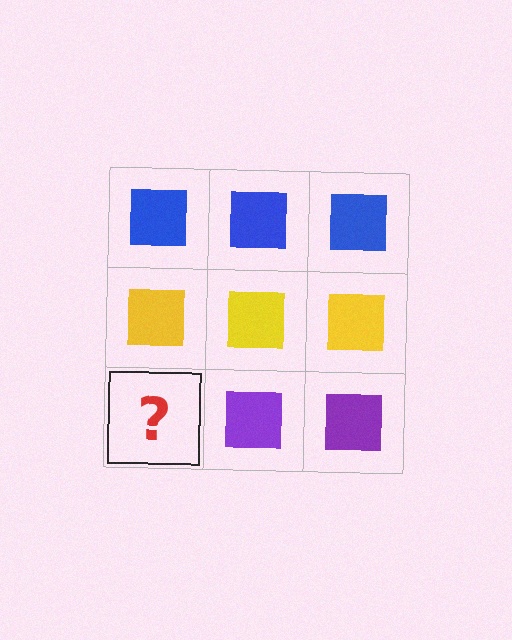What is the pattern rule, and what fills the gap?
The rule is that each row has a consistent color. The gap should be filled with a purple square.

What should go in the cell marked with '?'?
The missing cell should contain a purple square.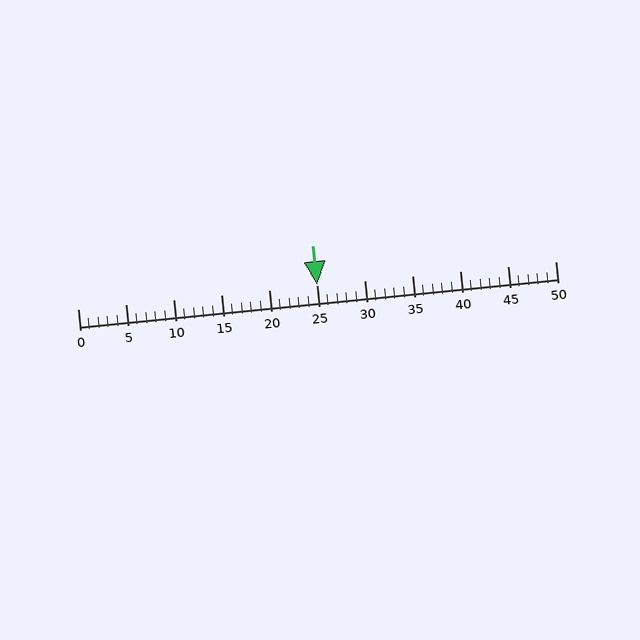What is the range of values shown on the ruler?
The ruler shows values from 0 to 50.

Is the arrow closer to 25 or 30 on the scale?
The arrow is closer to 25.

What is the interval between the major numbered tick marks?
The major tick marks are spaced 5 units apart.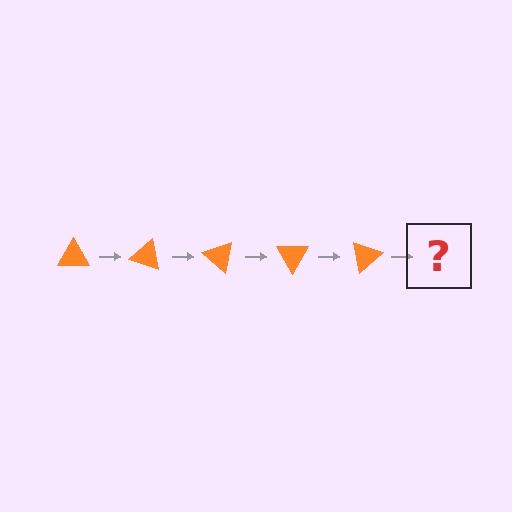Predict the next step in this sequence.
The next step is an orange triangle rotated 100 degrees.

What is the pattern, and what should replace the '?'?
The pattern is that the triangle rotates 20 degrees each step. The '?' should be an orange triangle rotated 100 degrees.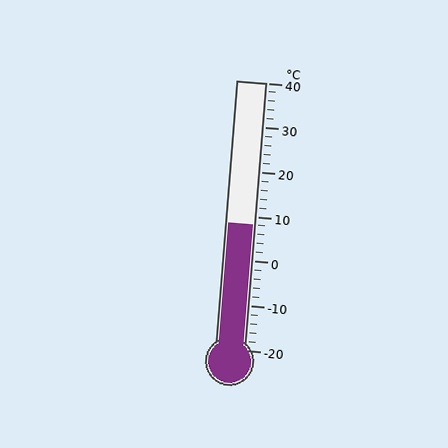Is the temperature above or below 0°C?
The temperature is above 0°C.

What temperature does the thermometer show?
The thermometer shows approximately 8°C.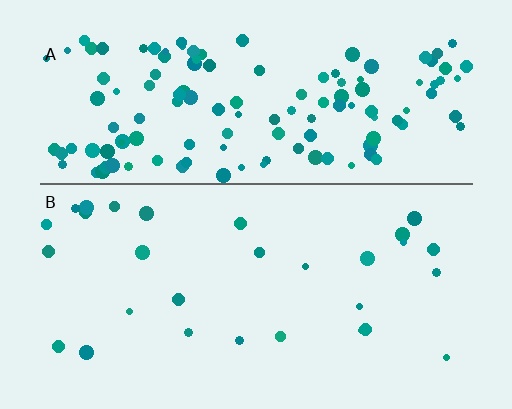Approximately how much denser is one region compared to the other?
Approximately 4.7× — region A over region B.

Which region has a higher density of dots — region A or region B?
A (the top).